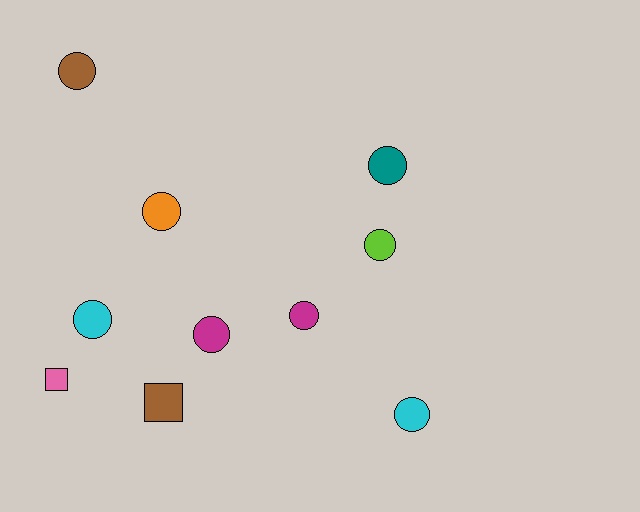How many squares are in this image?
There are 2 squares.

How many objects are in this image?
There are 10 objects.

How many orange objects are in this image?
There is 1 orange object.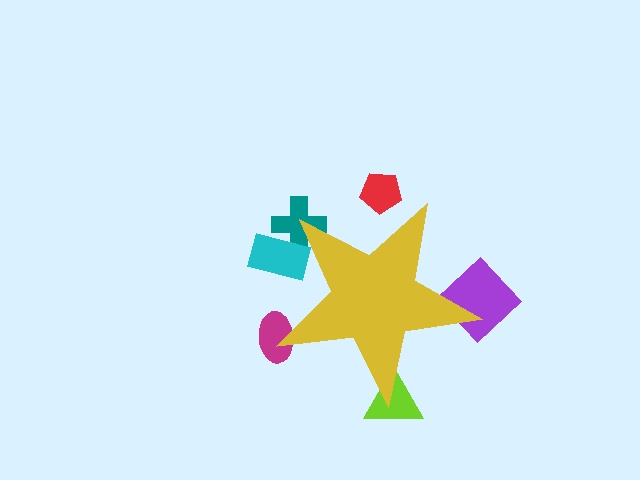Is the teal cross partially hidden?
Yes, the teal cross is partially hidden behind the yellow star.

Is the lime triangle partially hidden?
Yes, the lime triangle is partially hidden behind the yellow star.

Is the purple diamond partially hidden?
Yes, the purple diamond is partially hidden behind the yellow star.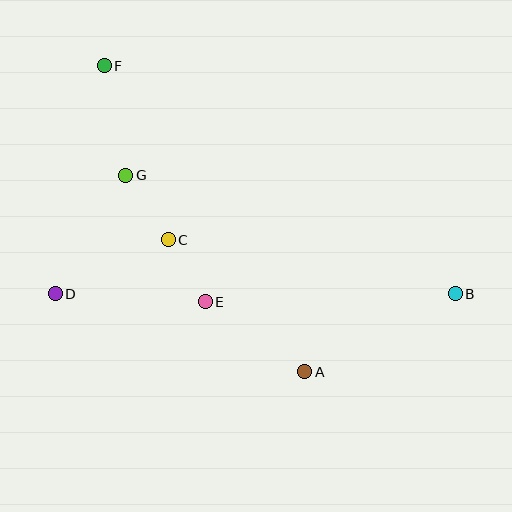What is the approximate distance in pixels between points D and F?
The distance between D and F is approximately 233 pixels.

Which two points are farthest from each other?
Points B and F are farthest from each other.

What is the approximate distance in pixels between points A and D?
The distance between A and D is approximately 262 pixels.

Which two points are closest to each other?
Points C and E are closest to each other.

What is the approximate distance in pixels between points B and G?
The distance between B and G is approximately 350 pixels.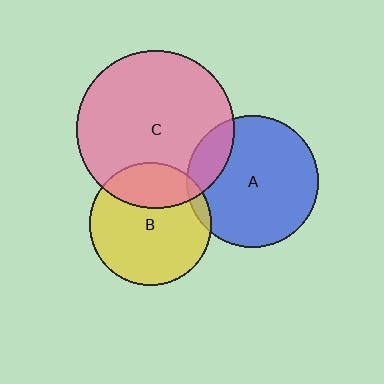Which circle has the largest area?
Circle C (pink).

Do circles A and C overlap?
Yes.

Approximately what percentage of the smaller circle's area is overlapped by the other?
Approximately 15%.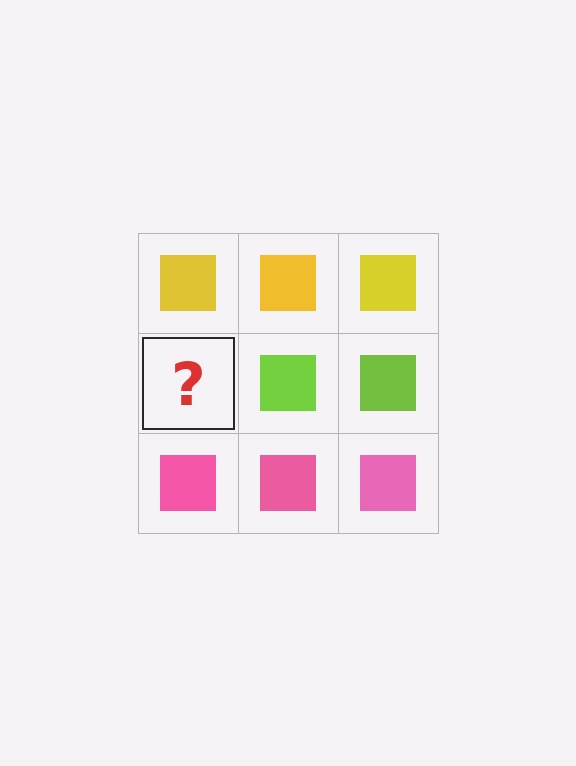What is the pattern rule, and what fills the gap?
The rule is that each row has a consistent color. The gap should be filled with a lime square.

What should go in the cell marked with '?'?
The missing cell should contain a lime square.